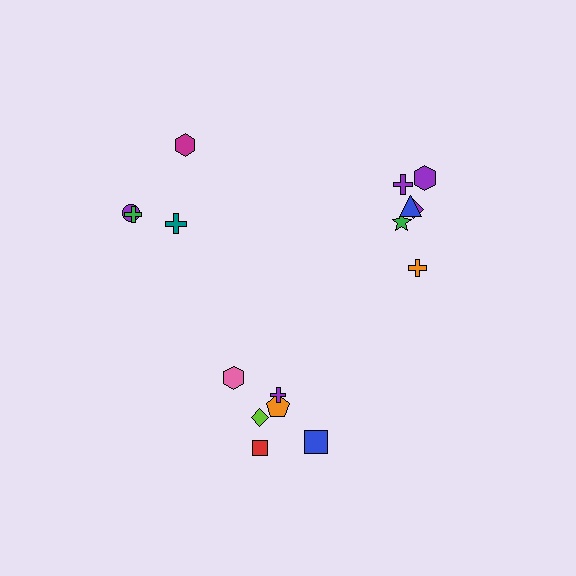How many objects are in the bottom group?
There are 6 objects.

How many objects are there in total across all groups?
There are 16 objects.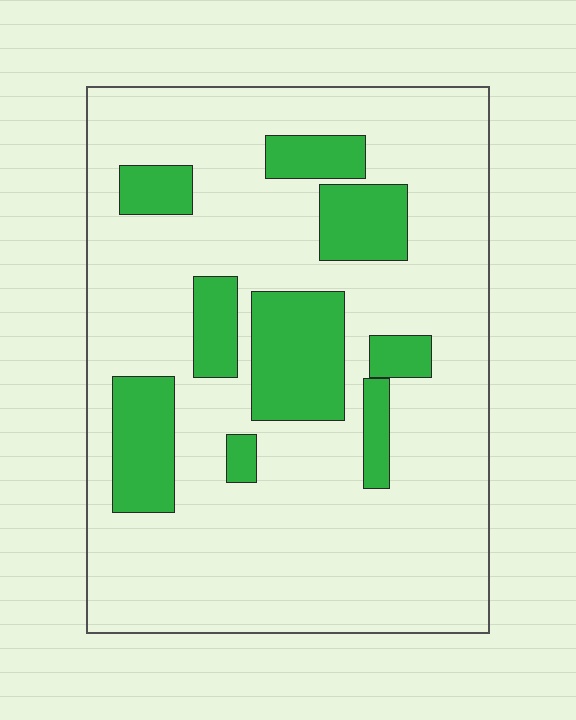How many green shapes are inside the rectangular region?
9.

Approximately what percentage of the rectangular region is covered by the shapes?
Approximately 20%.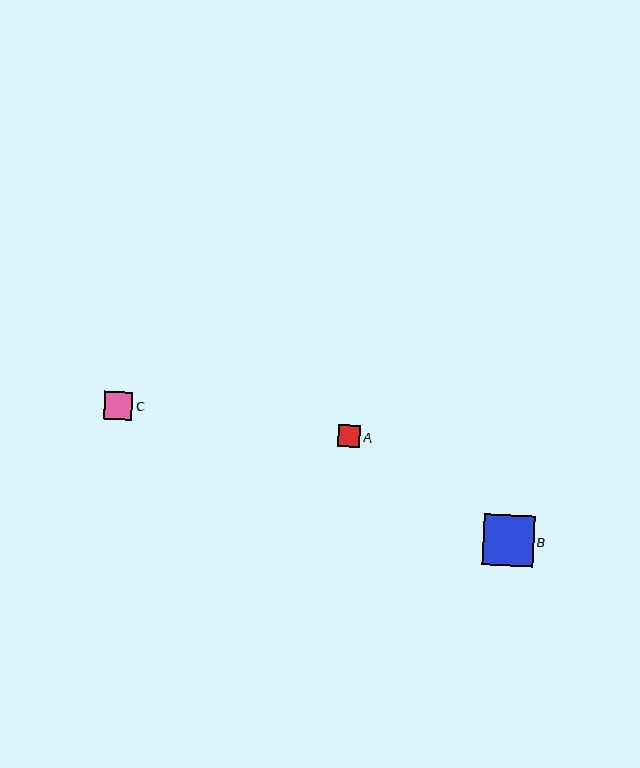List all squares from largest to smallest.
From largest to smallest: B, C, A.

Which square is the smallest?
Square A is the smallest with a size of approximately 22 pixels.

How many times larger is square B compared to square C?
Square B is approximately 1.8 times the size of square C.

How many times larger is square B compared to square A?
Square B is approximately 2.3 times the size of square A.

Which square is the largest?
Square B is the largest with a size of approximately 50 pixels.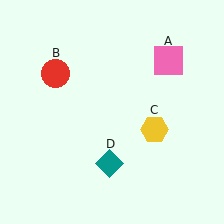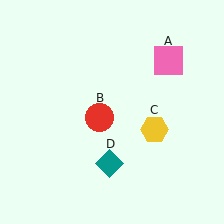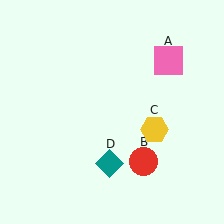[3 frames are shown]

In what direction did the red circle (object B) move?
The red circle (object B) moved down and to the right.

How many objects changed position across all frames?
1 object changed position: red circle (object B).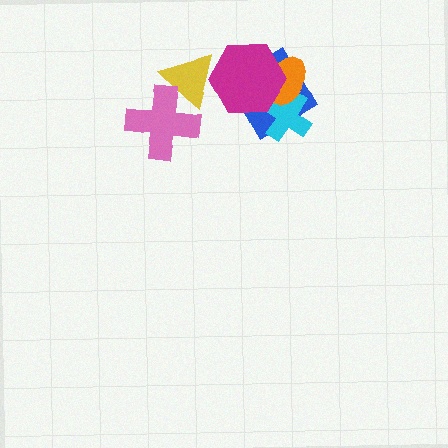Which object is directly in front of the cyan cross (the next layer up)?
The orange ellipse is directly in front of the cyan cross.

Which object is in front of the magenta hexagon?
The yellow triangle is in front of the magenta hexagon.